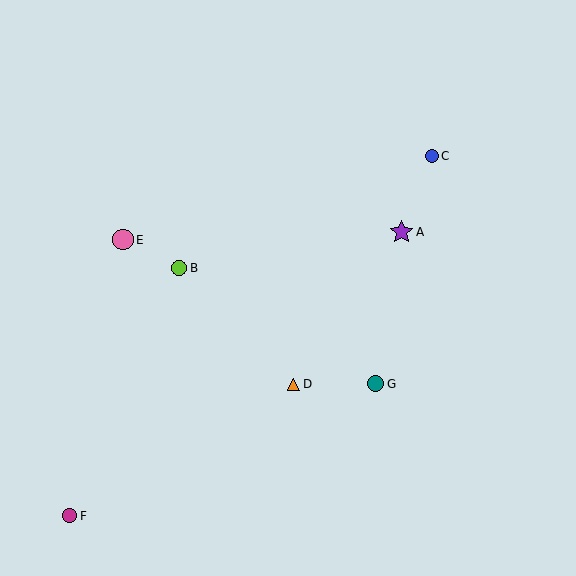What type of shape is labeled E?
Shape E is a pink circle.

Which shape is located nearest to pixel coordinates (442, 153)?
The blue circle (labeled C) at (432, 156) is nearest to that location.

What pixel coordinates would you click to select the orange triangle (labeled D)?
Click at (294, 384) to select the orange triangle D.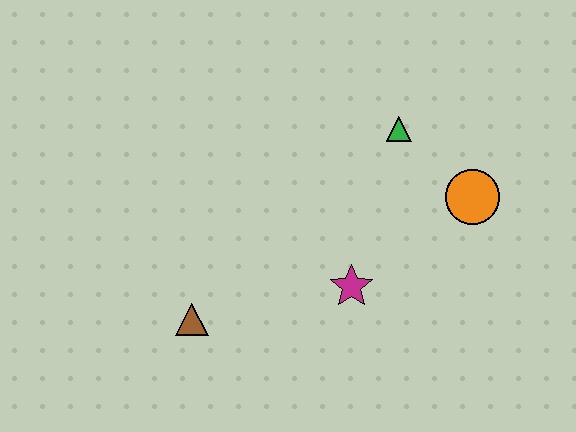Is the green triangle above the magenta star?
Yes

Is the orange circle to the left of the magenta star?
No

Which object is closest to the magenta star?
The orange circle is closest to the magenta star.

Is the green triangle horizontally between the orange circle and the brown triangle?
Yes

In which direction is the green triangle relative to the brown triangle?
The green triangle is to the right of the brown triangle.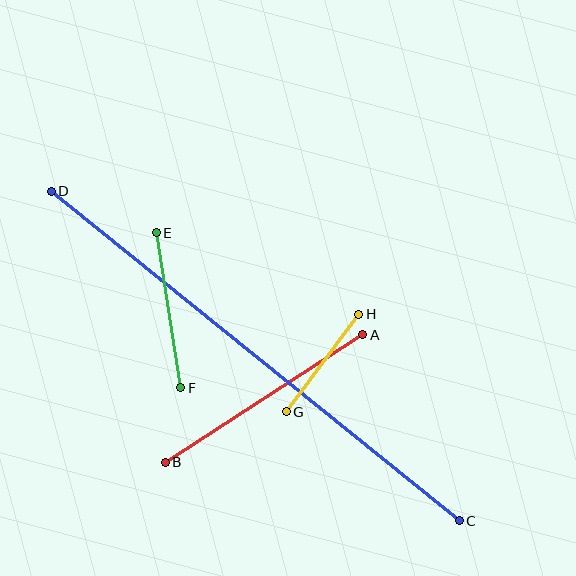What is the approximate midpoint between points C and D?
The midpoint is at approximately (255, 356) pixels.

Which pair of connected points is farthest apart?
Points C and D are farthest apart.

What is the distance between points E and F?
The distance is approximately 157 pixels.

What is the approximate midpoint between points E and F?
The midpoint is at approximately (169, 310) pixels.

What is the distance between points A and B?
The distance is approximately 235 pixels.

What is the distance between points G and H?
The distance is approximately 122 pixels.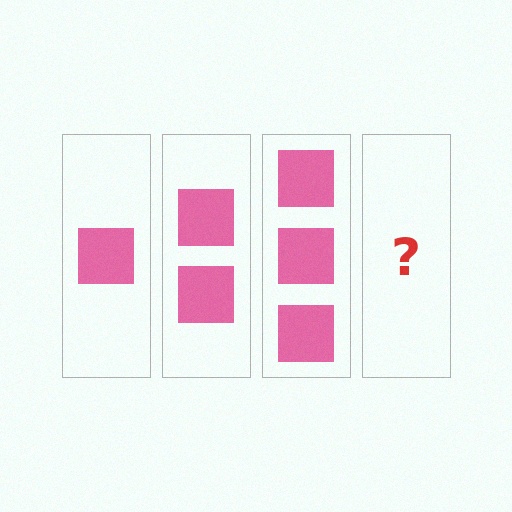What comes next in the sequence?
The next element should be 4 squares.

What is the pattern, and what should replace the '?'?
The pattern is that each step adds one more square. The '?' should be 4 squares.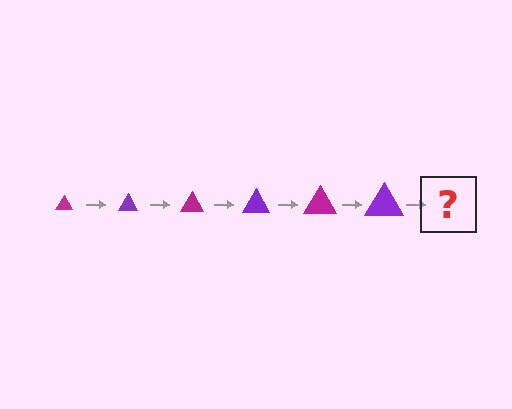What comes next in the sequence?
The next element should be a magenta triangle, larger than the previous one.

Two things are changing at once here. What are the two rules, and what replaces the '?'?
The two rules are that the triangle grows larger each step and the color cycles through magenta and purple. The '?' should be a magenta triangle, larger than the previous one.